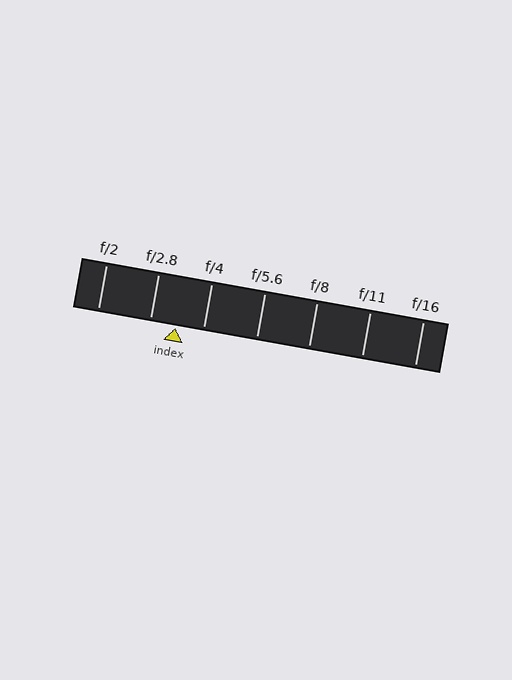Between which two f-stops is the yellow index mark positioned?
The index mark is between f/2.8 and f/4.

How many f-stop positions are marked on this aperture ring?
There are 7 f-stop positions marked.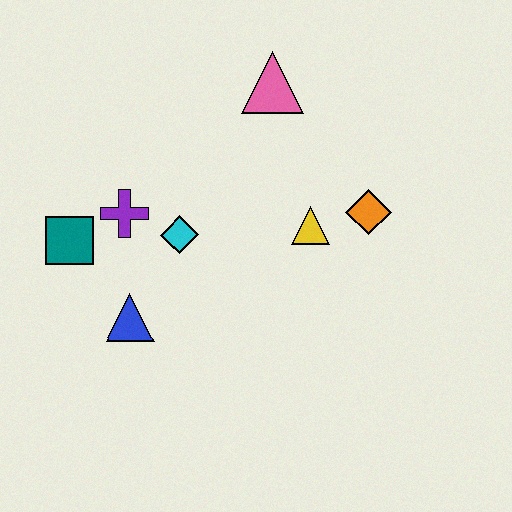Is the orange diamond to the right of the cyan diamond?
Yes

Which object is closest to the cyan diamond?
The purple cross is closest to the cyan diamond.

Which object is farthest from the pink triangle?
The blue triangle is farthest from the pink triangle.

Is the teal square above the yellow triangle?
No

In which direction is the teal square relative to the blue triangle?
The teal square is above the blue triangle.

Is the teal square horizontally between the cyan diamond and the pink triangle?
No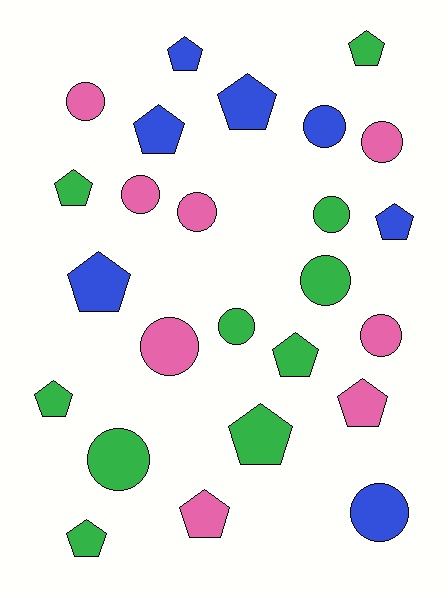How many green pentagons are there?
There are 6 green pentagons.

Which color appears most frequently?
Green, with 10 objects.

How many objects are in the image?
There are 25 objects.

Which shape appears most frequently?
Pentagon, with 13 objects.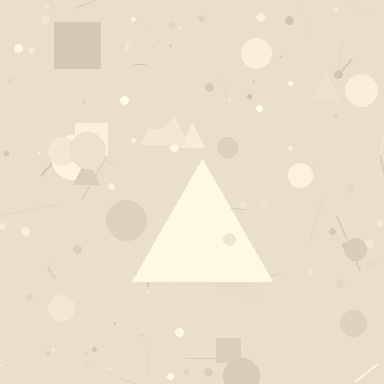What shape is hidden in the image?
A triangle is hidden in the image.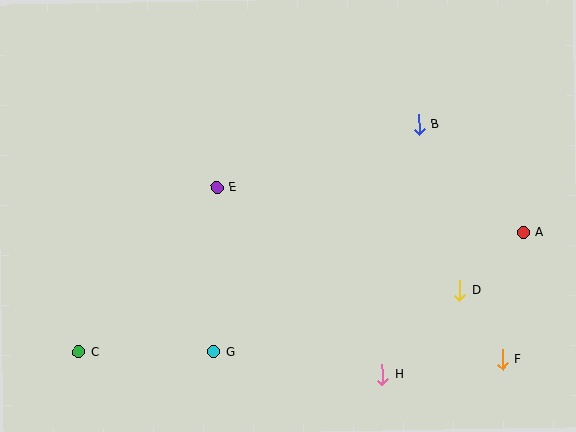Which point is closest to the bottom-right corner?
Point F is closest to the bottom-right corner.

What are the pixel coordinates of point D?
Point D is at (460, 290).